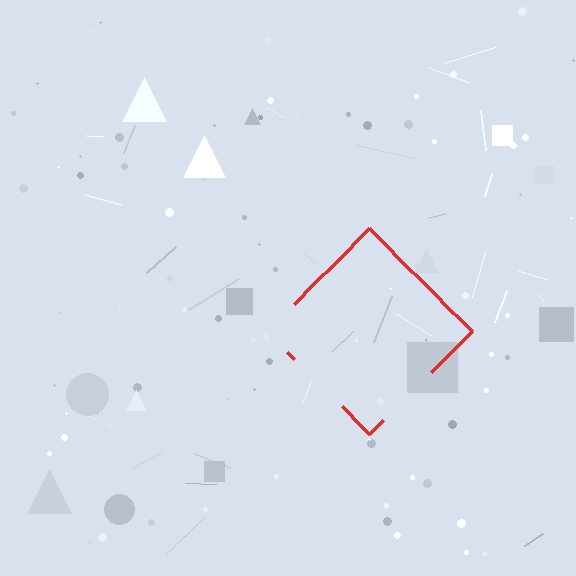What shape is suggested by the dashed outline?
The dashed outline suggests a diamond.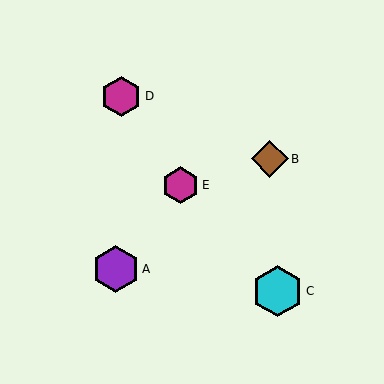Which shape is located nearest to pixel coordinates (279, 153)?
The brown diamond (labeled B) at (270, 159) is nearest to that location.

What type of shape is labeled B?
Shape B is a brown diamond.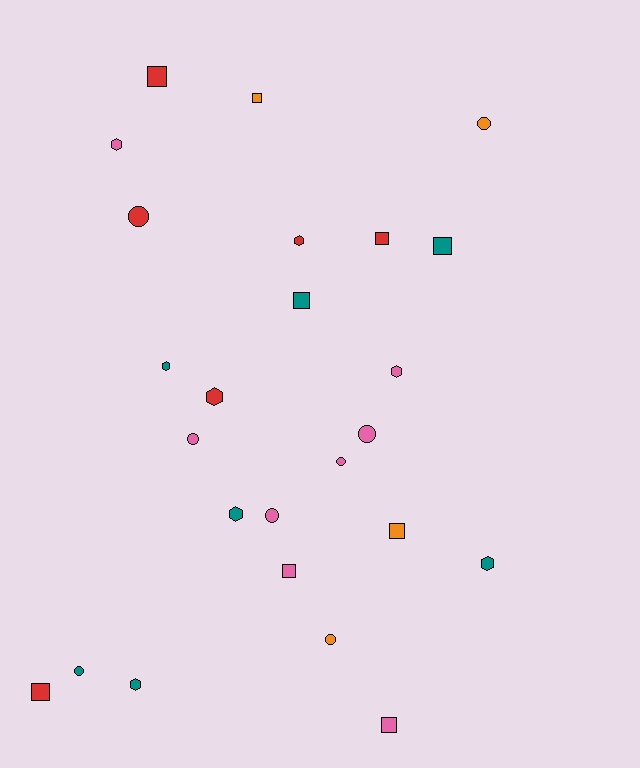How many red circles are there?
There is 1 red circle.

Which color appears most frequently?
Pink, with 8 objects.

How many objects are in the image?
There are 25 objects.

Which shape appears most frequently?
Square, with 9 objects.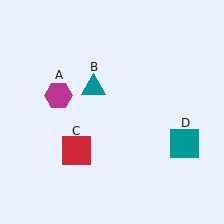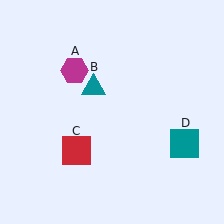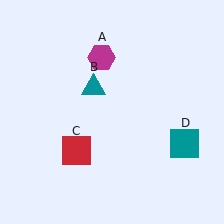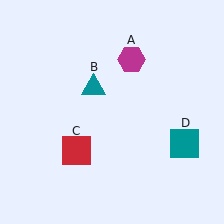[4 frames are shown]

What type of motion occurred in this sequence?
The magenta hexagon (object A) rotated clockwise around the center of the scene.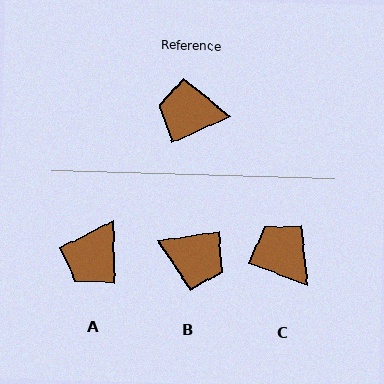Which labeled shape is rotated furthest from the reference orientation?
B, about 164 degrees away.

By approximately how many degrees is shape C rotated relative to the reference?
Approximately 44 degrees clockwise.